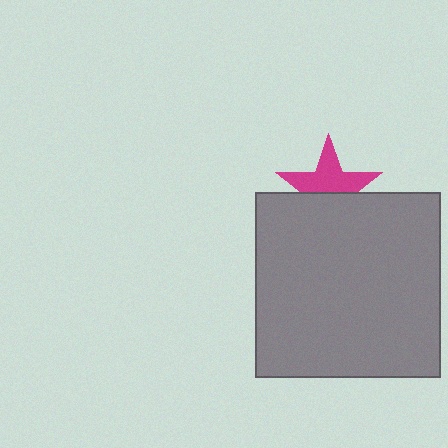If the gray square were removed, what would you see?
You would see the complete magenta star.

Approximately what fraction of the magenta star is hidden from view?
Roughly 44% of the magenta star is hidden behind the gray square.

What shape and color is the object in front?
The object in front is a gray square.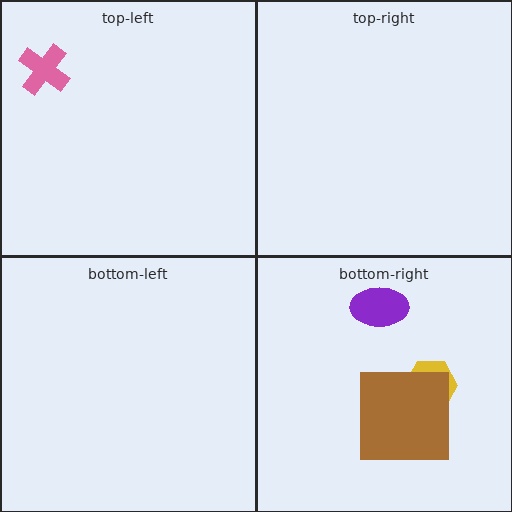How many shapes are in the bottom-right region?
3.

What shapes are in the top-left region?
The pink cross.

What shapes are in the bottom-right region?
The yellow hexagon, the brown square, the purple ellipse.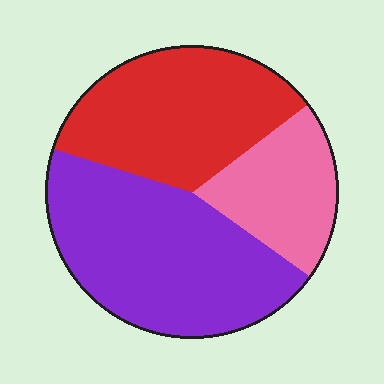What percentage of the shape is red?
Red takes up about one third (1/3) of the shape.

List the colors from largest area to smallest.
From largest to smallest: purple, red, pink.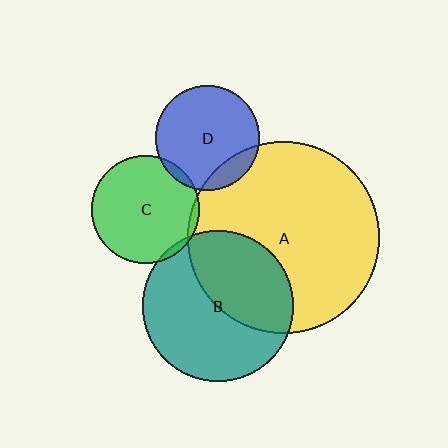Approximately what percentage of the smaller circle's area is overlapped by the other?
Approximately 5%.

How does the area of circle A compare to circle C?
Approximately 3.2 times.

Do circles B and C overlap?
Yes.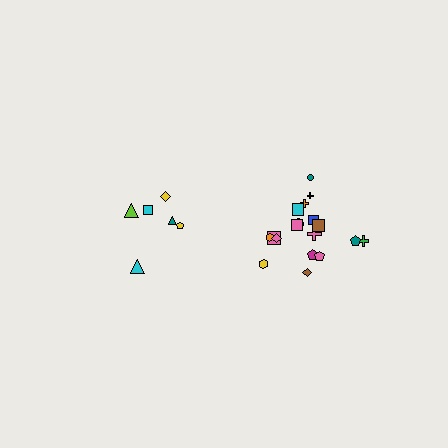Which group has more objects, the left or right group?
The right group.